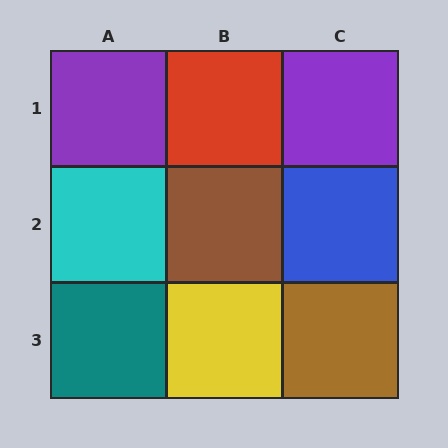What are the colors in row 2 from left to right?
Cyan, brown, blue.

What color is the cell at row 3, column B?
Yellow.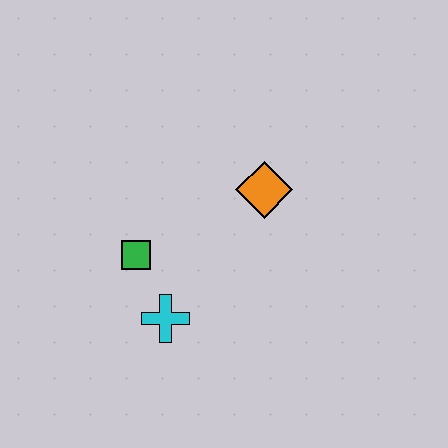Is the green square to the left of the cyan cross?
Yes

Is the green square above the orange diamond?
No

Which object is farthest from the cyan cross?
The orange diamond is farthest from the cyan cross.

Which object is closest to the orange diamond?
The green square is closest to the orange diamond.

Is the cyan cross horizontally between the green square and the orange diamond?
Yes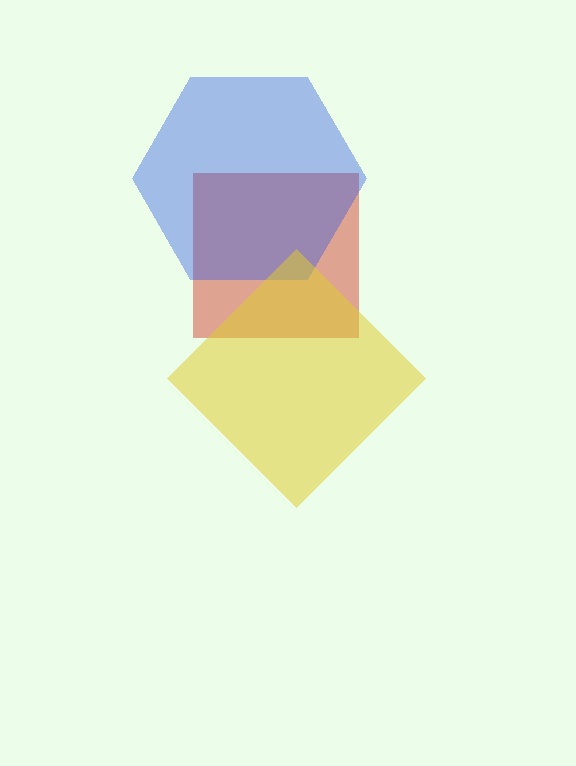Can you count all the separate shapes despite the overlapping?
Yes, there are 3 separate shapes.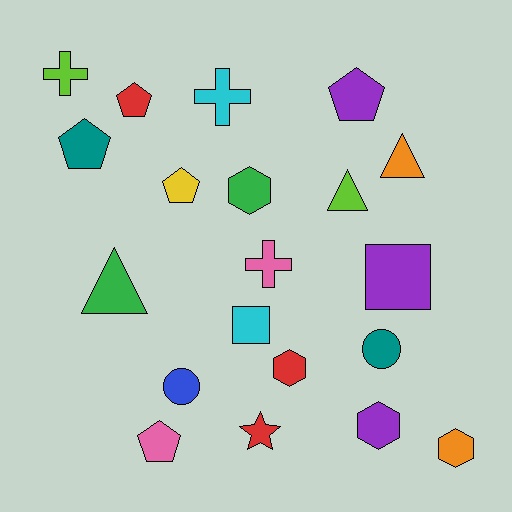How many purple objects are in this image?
There are 3 purple objects.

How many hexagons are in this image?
There are 4 hexagons.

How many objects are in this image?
There are 20 objects.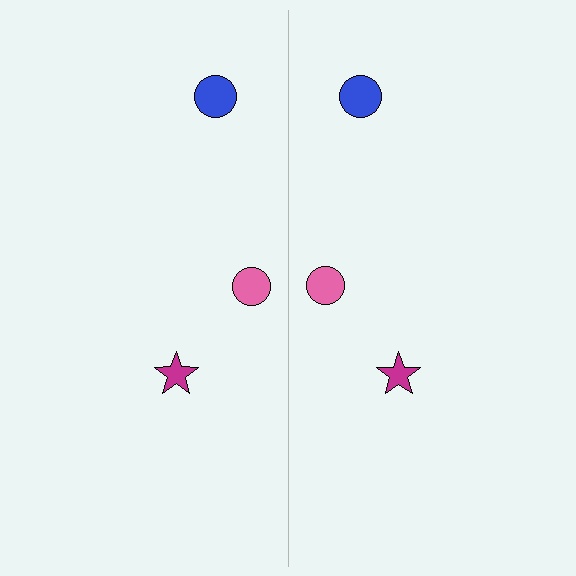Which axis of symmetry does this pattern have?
The pattern has a vertical axis of symmetry running through the center of the image.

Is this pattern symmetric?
Yes, this pattern has bilateral (reflection) symmetry.